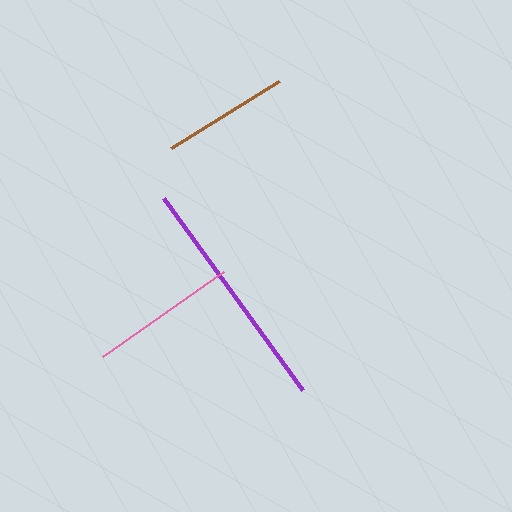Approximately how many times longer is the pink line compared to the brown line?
The pink line is approximately 1.2 times the length of the brown line.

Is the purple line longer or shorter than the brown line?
The purple line is longer than the brown line.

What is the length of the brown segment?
The brown segment is approximately 127 pixels long.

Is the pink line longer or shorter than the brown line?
The pink line is longer than the brown line.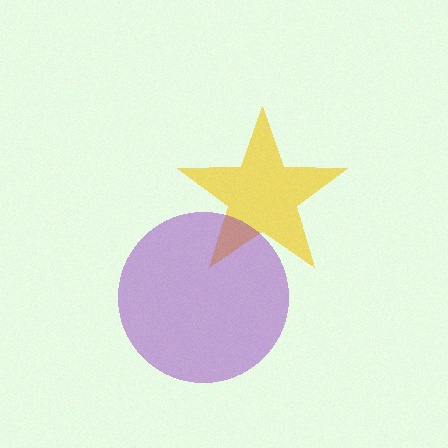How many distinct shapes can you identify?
There are 2 distinct shapes: a yellow star, a purple circle.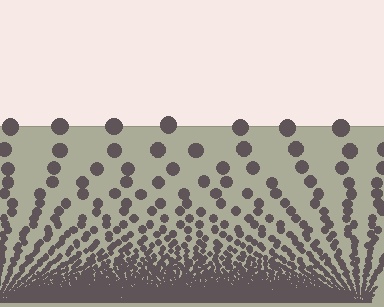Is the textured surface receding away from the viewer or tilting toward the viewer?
The surface appears to tilt toward the viewer. Texture elements get larger and sparser toward the top.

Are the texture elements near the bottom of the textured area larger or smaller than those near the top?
Smaller. The gradient is inverted — elements near the bottom are smaller and denser.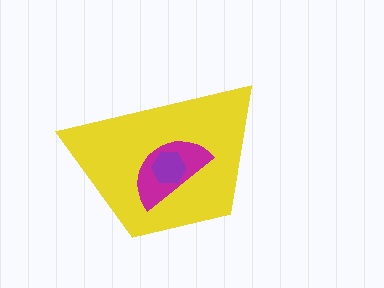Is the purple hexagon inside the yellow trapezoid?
Yes.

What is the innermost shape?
The purple hexagon.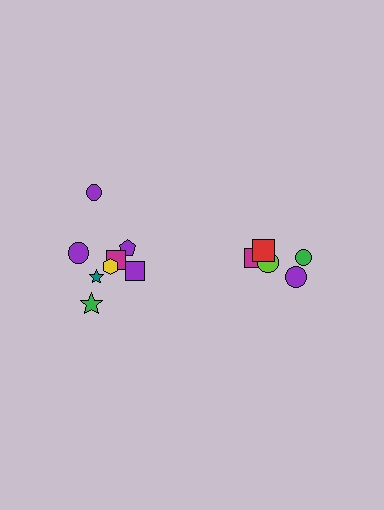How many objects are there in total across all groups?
There are 13 objects.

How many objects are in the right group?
There are 5 objects.